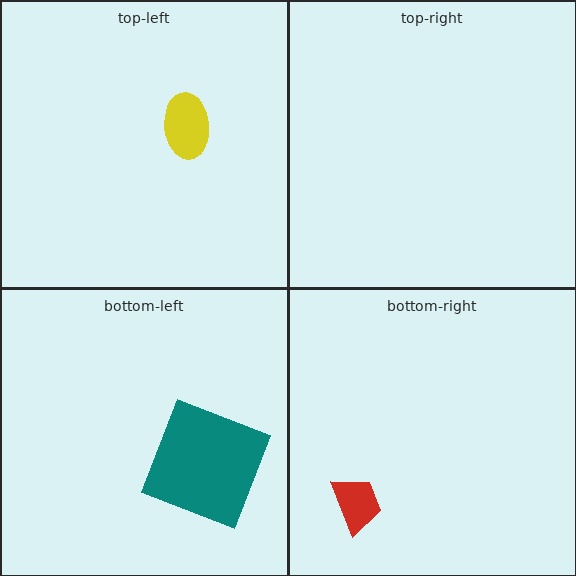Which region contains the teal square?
The bottom-left region.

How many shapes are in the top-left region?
1.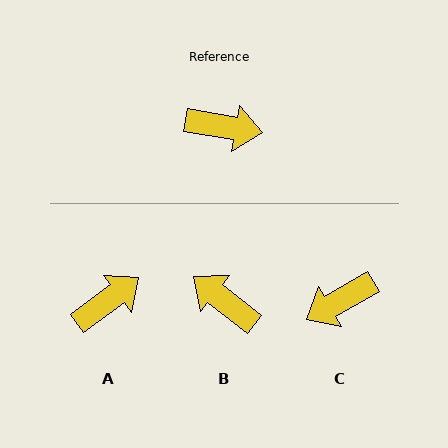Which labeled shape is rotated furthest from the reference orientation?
B, about 151 degrees away.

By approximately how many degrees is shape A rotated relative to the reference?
Approximately 46 degrees counter-clockwise.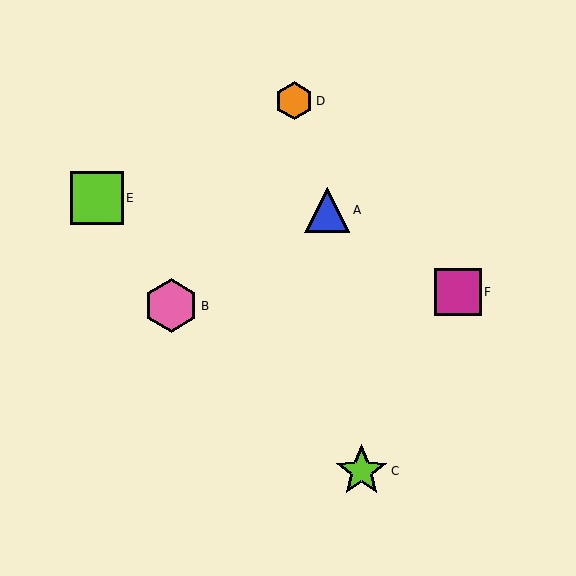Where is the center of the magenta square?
The center of the magenta square is at (458, 292).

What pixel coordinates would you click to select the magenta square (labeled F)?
Click at (458, 292) to select the magenta square F.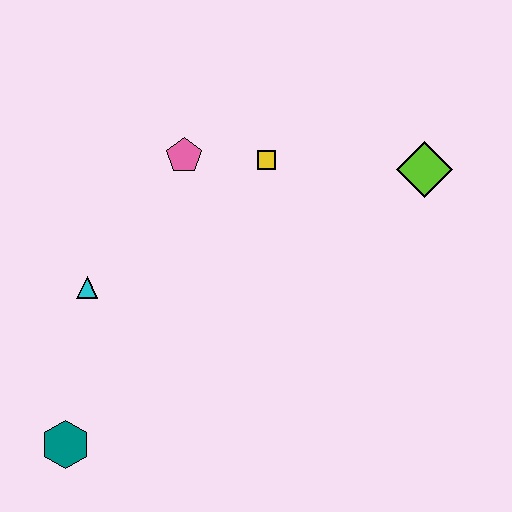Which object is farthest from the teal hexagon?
The lime diamond is farthest from the teal hexagon.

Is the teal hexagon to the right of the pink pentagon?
No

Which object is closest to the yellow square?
The pink pentagon is closest to the yellow square.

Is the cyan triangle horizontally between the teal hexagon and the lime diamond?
Yes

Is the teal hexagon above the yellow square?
No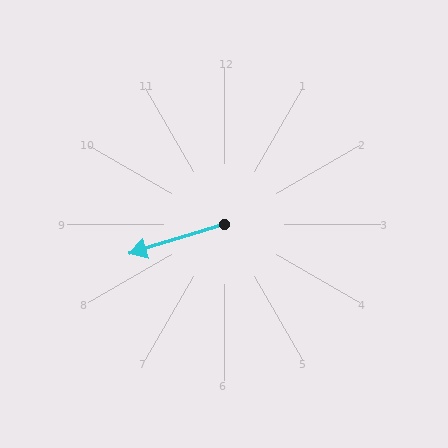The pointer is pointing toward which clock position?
Roughly 8 o'clock.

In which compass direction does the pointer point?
West.